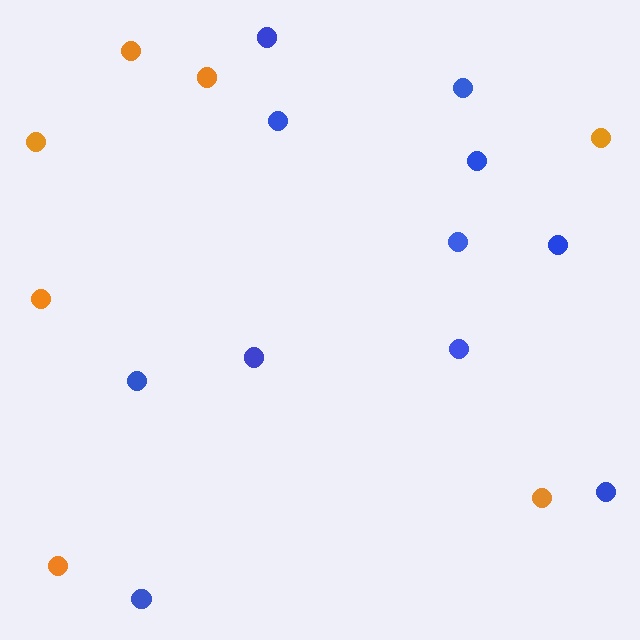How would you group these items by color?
There are 2 groups: one group of orange circles (7) and one group of blue circles (11).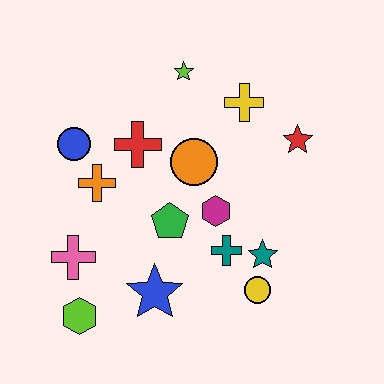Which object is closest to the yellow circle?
The teal star is closest to the yellow circle.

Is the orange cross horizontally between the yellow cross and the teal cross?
No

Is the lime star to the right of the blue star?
Yes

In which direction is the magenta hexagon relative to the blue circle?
The magenta hexagon is to the right of the blue circle.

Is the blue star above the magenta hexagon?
No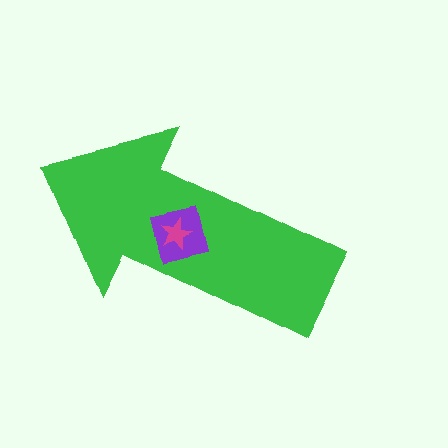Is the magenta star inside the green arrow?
Yes.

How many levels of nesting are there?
3.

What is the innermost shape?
The magenta star.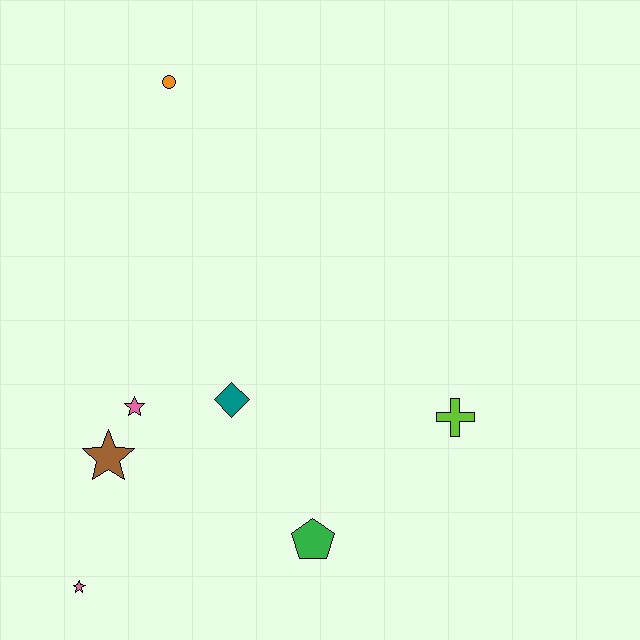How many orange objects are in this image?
There is 1 orange object.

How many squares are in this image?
There are no squares.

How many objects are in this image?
There are 7 objects.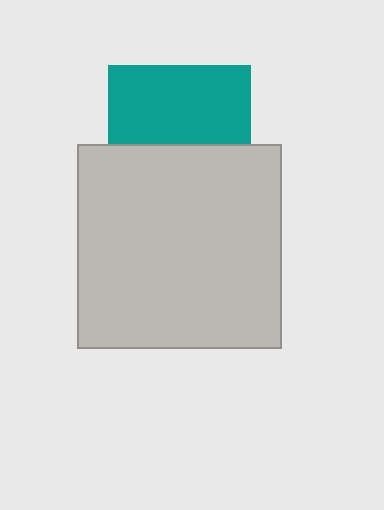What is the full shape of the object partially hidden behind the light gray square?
The partially hidden object is a teal square.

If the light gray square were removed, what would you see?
You would see the complete teal square.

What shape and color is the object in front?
The object in front is a light gray square.